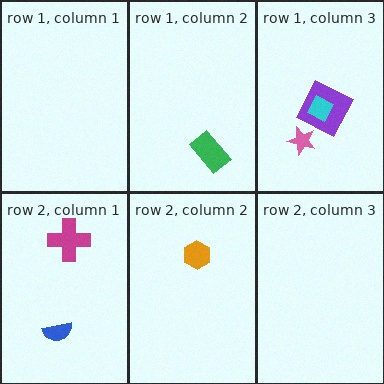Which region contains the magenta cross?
The row 2, column 1 region.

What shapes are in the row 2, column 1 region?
The blue semicircle, the magenta cross.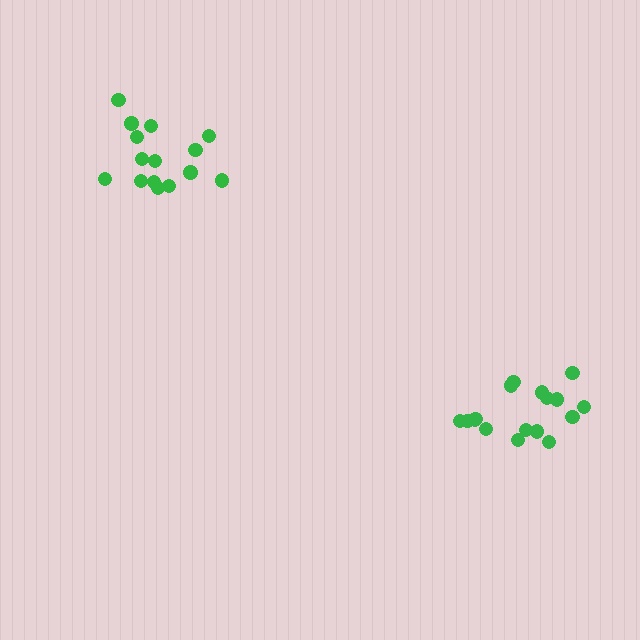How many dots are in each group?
Group 1: 17 dots, Group 2: 15 dots (32 total).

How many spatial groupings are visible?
There are 2 spatial groupings.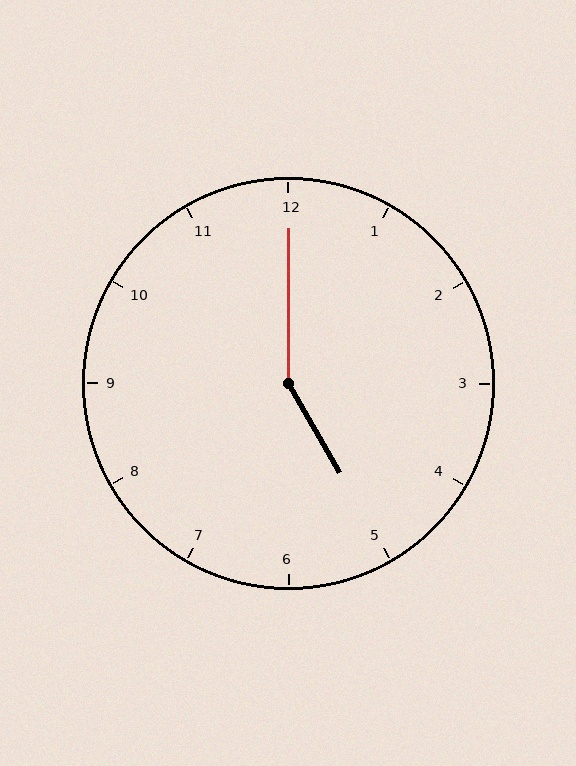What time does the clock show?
5:00.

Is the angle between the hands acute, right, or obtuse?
It is obtuse.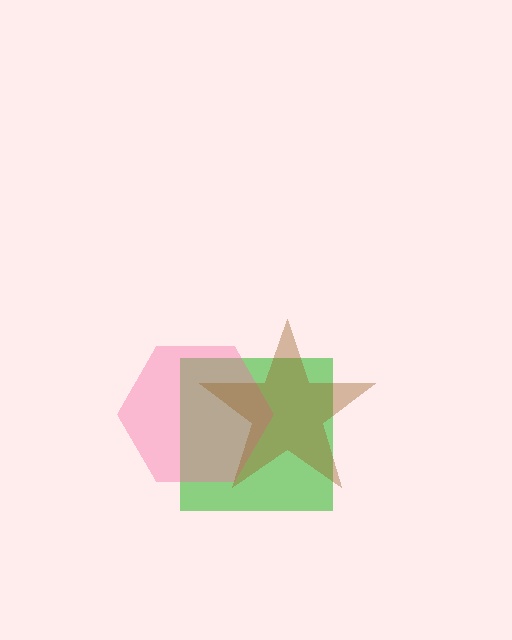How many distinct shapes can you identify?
There are 3 distinct shapes: a green square, a pink hexagon, a brown star.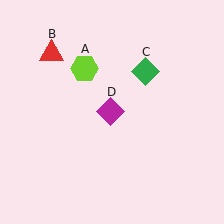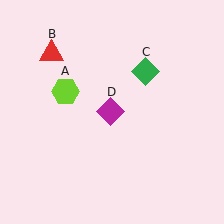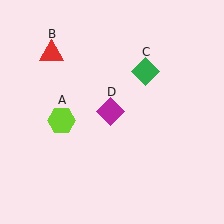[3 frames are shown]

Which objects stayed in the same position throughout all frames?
Red triangle (object B) and green diamond (object C) and magenta diamond (object D) remained stationary.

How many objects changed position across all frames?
1 object changed position: lime hexagon (object A).